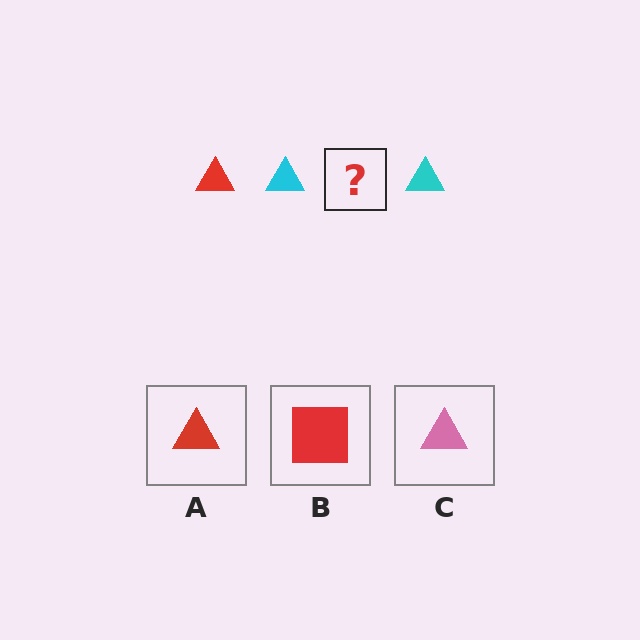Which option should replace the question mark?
Option A.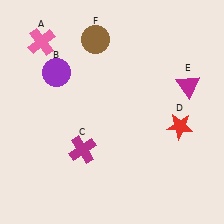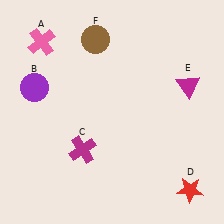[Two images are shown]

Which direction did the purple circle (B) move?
The purple circle (B) moved left.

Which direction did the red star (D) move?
The red star (D) moved down.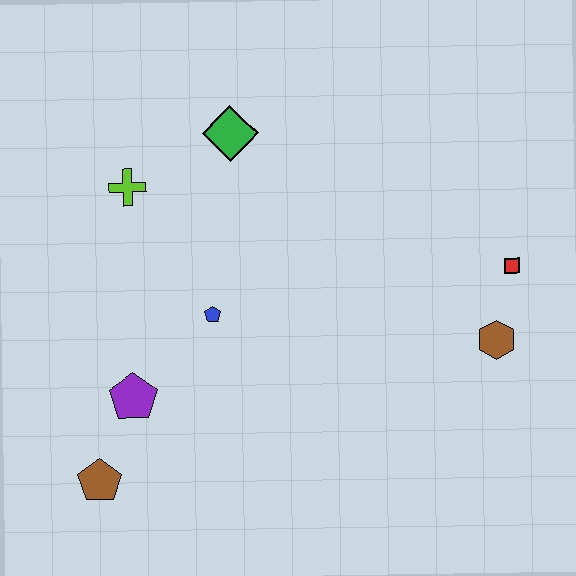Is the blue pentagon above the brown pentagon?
Yes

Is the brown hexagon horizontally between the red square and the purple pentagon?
Yes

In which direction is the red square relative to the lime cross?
The red square is to the right of the lime cross.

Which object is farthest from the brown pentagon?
The red square is farthest from the brown pentagon.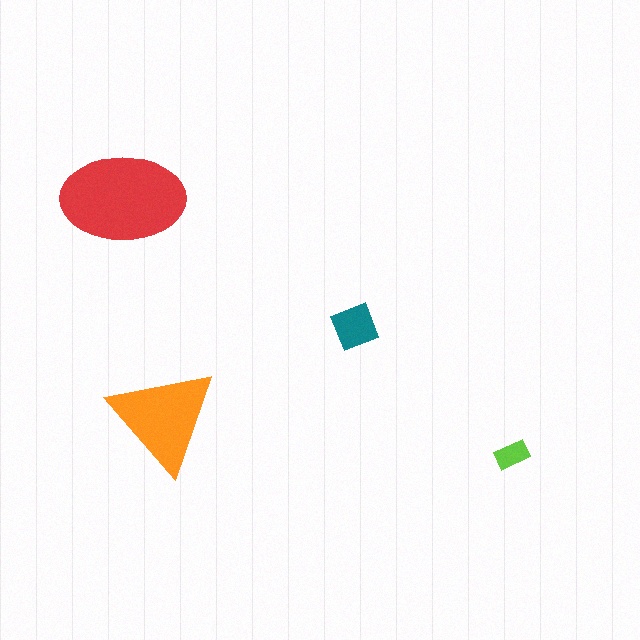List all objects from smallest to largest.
The lime rectangle, the teal diamond, the orange triangle, the red ellipse.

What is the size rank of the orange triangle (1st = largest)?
2nd.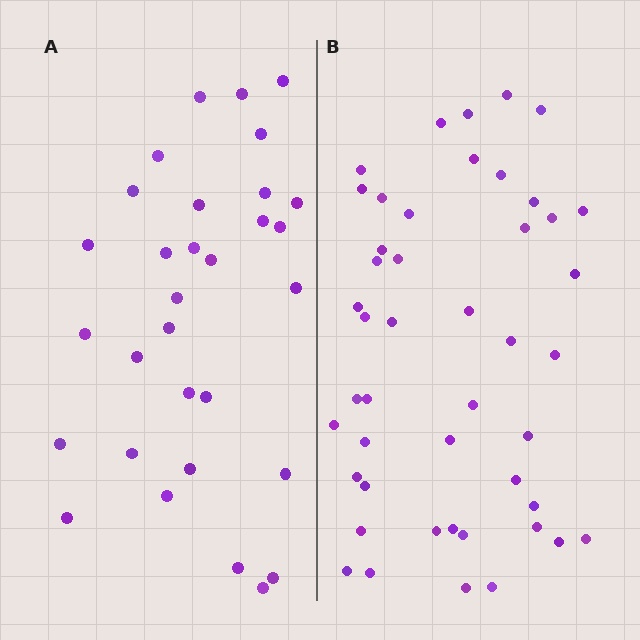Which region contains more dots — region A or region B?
Region B (the right region) has more dots.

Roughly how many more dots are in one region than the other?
Region B has approximately 15 more dots than region A.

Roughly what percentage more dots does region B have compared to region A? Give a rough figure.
About 50% more.